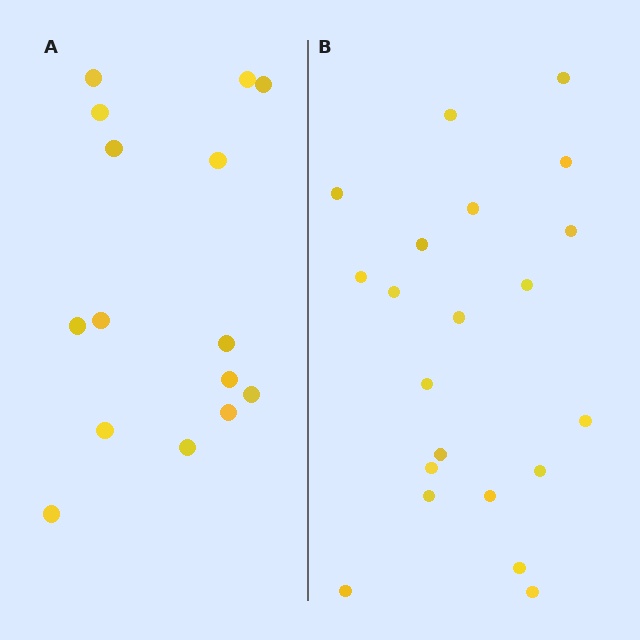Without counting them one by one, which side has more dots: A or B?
Region B (the right region) has more dots.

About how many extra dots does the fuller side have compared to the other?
Region B has about 6 more dots than region A.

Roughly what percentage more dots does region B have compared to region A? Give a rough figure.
About 40% more.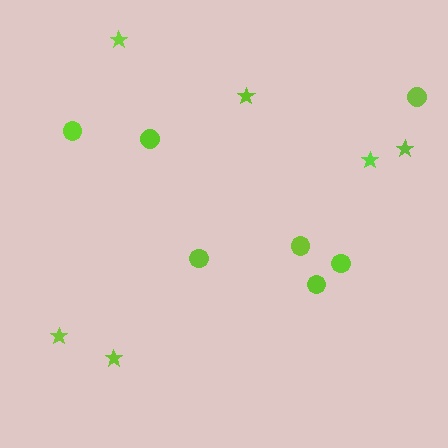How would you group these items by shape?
There are 2 groups: one group of circles (7) and one group of stars (6).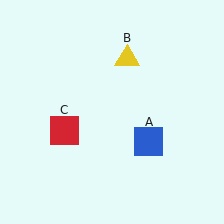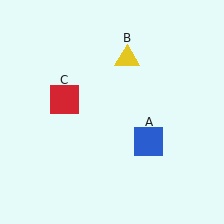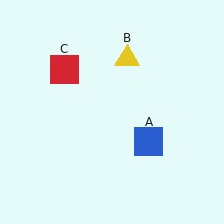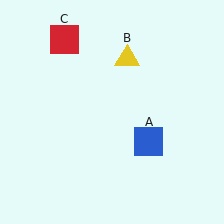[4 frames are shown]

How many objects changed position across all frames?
1 object changed position: red square (object C).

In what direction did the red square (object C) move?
The red square (object C) moved up.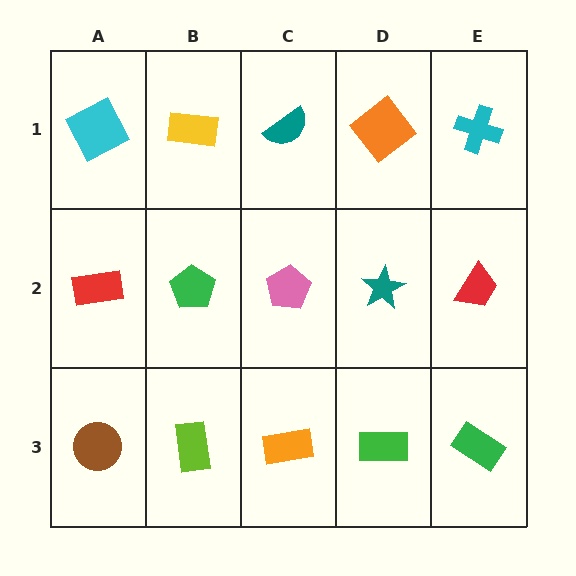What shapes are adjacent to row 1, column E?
A red trapezoid (row 2, column E), an orange diamond (row 1, column D).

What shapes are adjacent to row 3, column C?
A pink pentagon (row 2, column C), a lime rectangle (row 3, column B), a green rectangle (row 3, column D).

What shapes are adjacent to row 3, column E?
A red trapezoid (row 2, column E), a green rectangle (row 3, column D).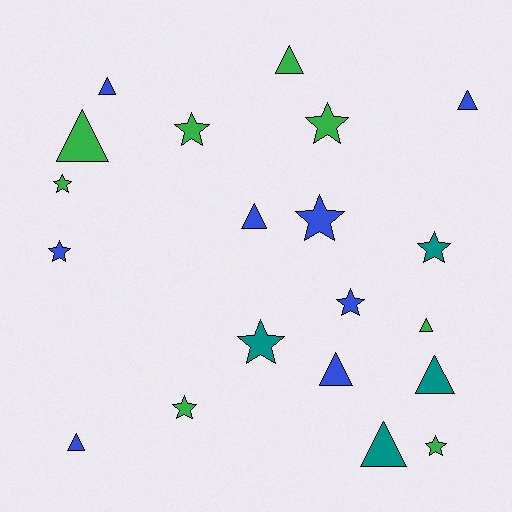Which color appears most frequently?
Blue, with 8 objects.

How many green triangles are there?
There are 3 green triangles.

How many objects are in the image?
There are 20 objects.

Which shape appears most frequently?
Triangle, with 10 objects.